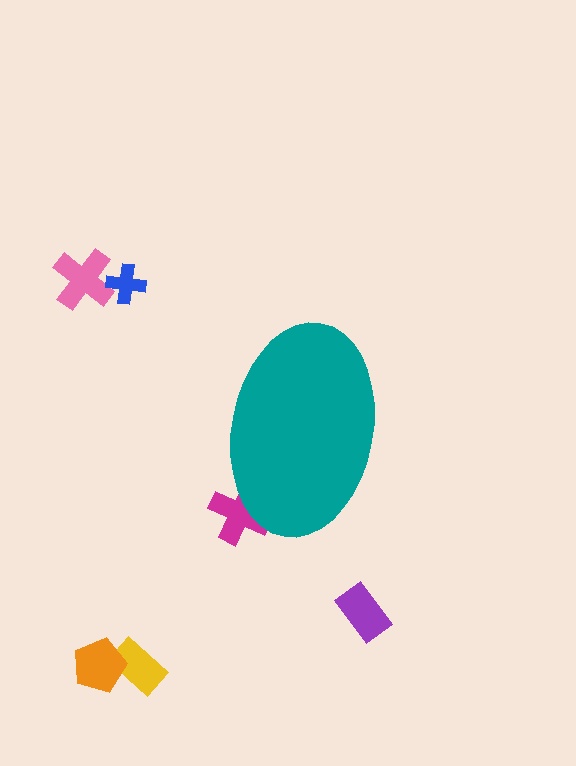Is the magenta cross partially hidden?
Yes, the magenta cross is partially hidden behind the teal ellipse.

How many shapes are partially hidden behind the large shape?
1 shape is partially hidden.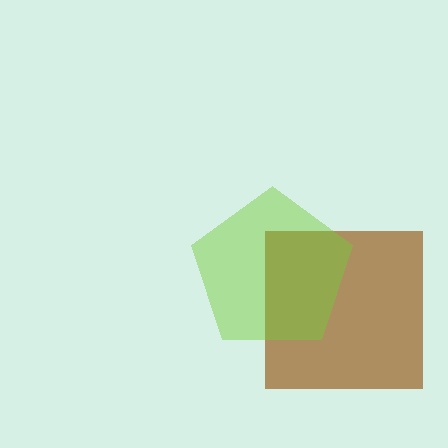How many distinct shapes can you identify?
There are 2 distinct shapes: a brown square, a lime pentagon.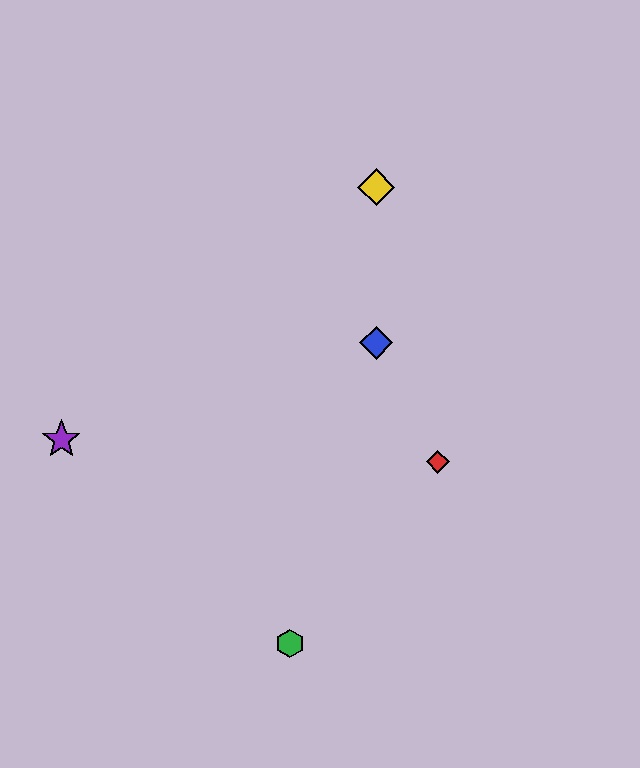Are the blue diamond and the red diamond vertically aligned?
No, the blue diamond is at x≈376 and the red diamond is at x≈438.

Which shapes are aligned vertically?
The blue diamond, the yellow diamond are aligned vertically.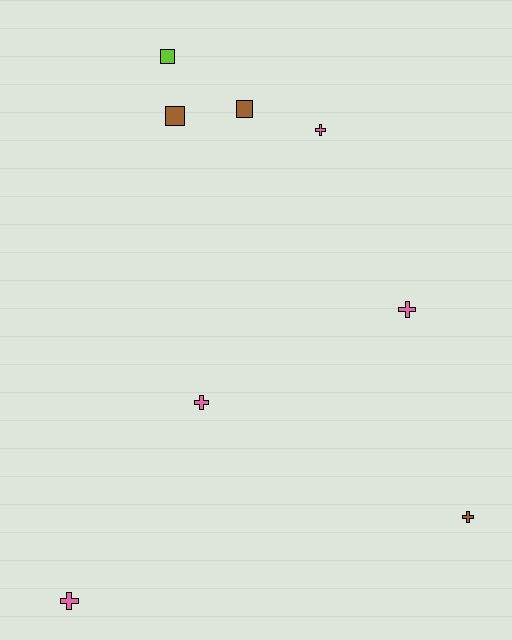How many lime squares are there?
There is 1 lime square.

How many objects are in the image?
There are 8 objects.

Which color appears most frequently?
Pink, with 4 objects.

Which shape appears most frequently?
Cross, with 5 objects.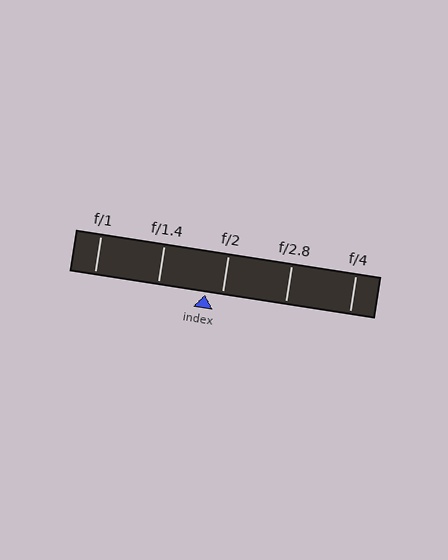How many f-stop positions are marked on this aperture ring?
There are 5 f-stop positions marked.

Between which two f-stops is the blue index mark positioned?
The index mark is between f/1.4 and f/2.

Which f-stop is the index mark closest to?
The index mark is closest to f/2.